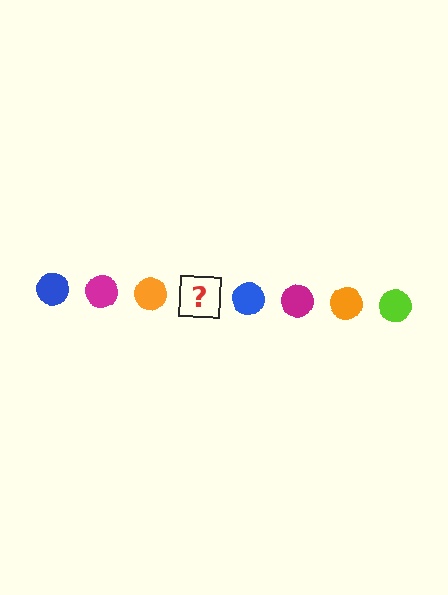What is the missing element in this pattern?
The missing element is a lime circle.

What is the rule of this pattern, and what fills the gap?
The rule is that the pattern cycles through blue, magenta, orange, lime circles. The gap should be filled with a lime circle.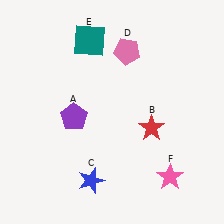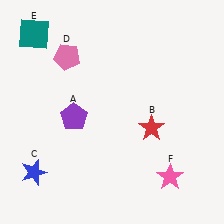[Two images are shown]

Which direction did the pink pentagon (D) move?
The pink pentagon (D) moved left.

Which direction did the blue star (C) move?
The blue star (C) moved left.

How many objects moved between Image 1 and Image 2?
3 objects moved between the two images.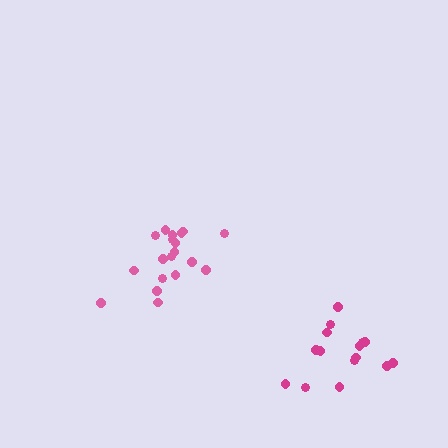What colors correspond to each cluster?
The clusters are colored: magenta, pink.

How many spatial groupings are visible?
There are 2 spatial groupings.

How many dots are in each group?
Group 1: 15 dots, Group 2: 19 dots (34 total).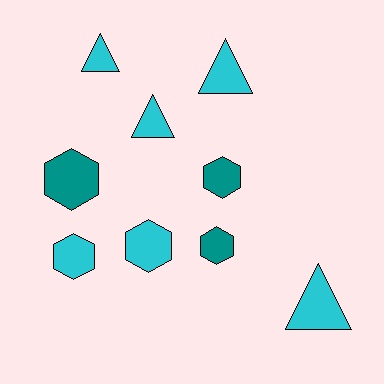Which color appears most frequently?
Cyan, with 6 objects.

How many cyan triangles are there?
There are 4 cyan triangles.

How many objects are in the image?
There are 9 objects.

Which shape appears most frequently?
Hexagon, with 5 objects.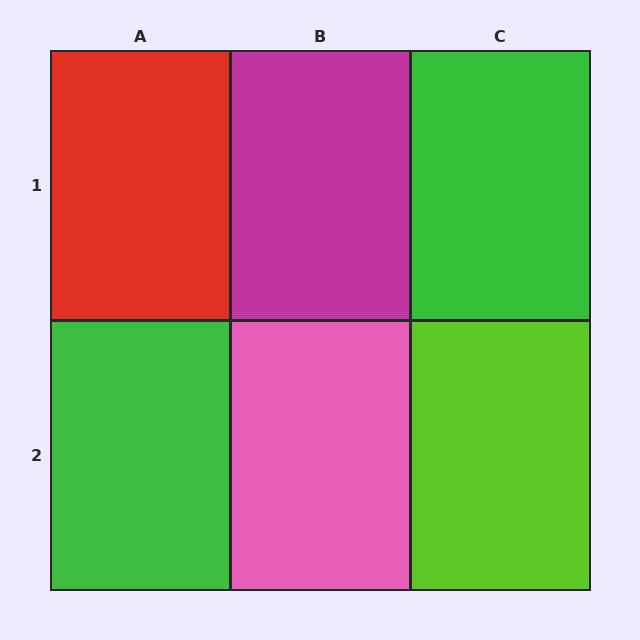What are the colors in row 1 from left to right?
Red, magenta, green.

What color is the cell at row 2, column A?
Green.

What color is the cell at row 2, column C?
Lime.